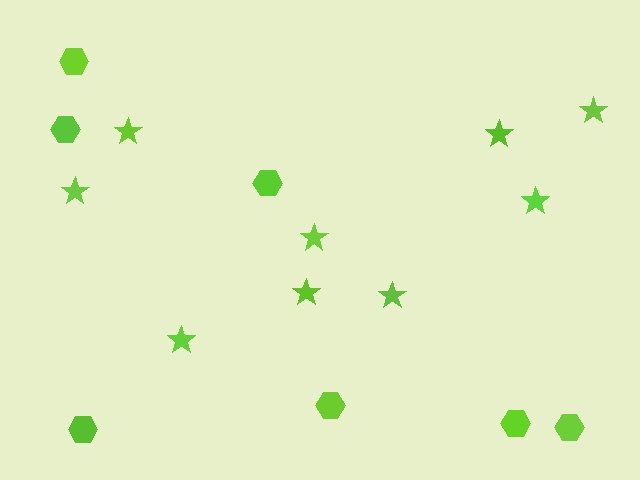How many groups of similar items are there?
There are 2 groups: one group of stars (9) and one group of hexagons (7).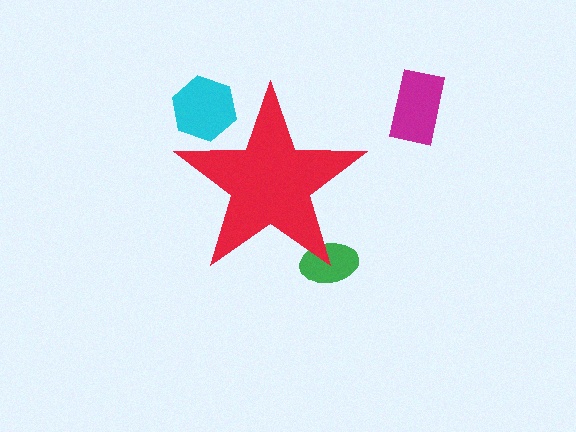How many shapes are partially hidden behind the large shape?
2 shapes are partially hidden.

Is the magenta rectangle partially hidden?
No, the magenta rectangle is fully visible.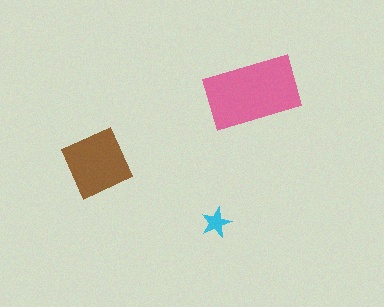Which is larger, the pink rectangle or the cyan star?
The pink rectangle.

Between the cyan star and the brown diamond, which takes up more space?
The brown diamond.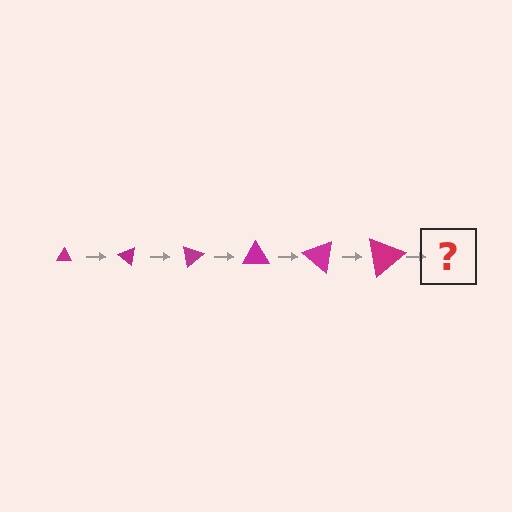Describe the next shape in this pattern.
It should be a triangle, larger than the previous one and rotated 240 degrees from the start.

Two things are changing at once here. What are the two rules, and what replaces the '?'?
The two rules are that the triangle grows larger each step and it rotates 40 degrees each step. The '?' should be a triangle, larger than the previous one and rotated 240 degrees from the start.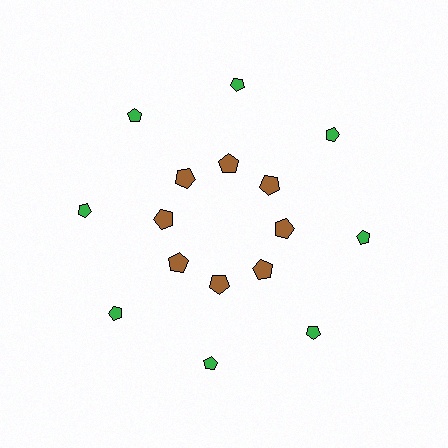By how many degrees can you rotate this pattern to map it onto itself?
The pattern maps onto itself every 45 degrees of rotation.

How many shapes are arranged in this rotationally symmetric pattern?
There are 16 shapes, arranged in 8 groups of 2.